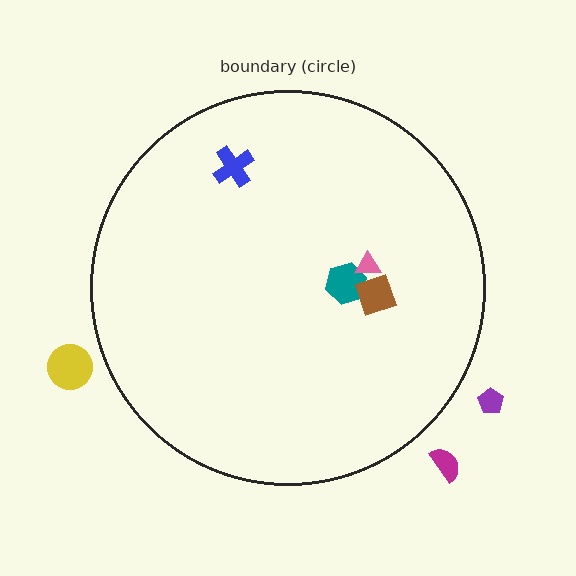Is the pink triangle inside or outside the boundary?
Inside.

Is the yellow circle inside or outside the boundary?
Outside.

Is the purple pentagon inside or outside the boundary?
Outside.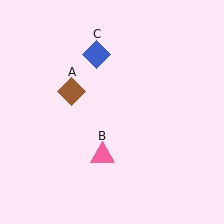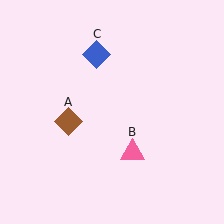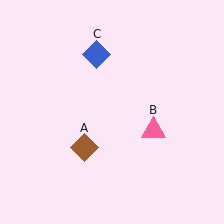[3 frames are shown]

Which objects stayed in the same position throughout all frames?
Blue diamond (object C) remained stationary.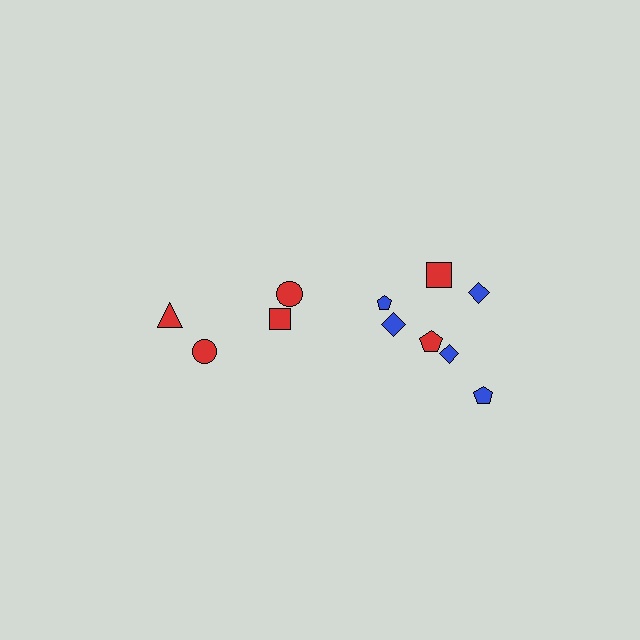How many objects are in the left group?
There are 4 objects.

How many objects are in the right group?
There are 7 objects.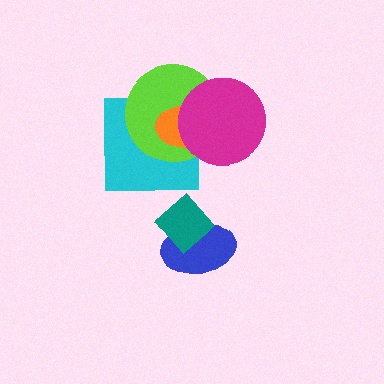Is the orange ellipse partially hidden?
Yes, it is partially covered by another shape.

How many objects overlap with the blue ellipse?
1 object overlaps with the blue ellipse.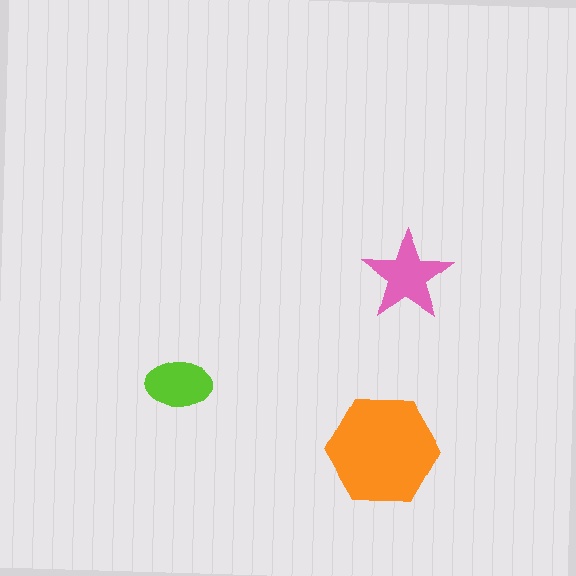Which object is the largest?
The orange hexagon.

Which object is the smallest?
The lime ellipse.